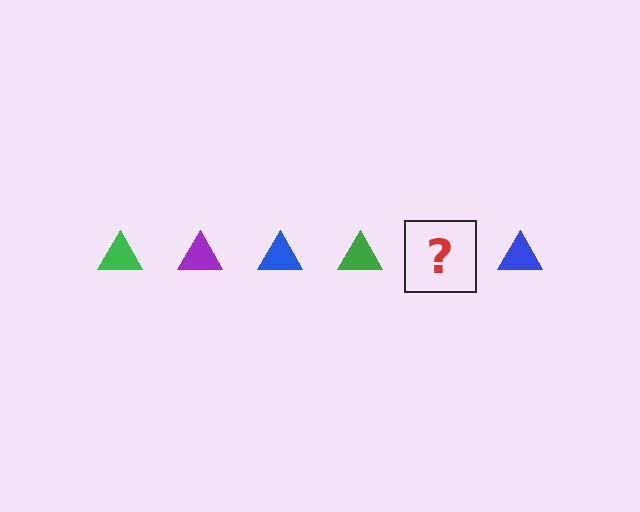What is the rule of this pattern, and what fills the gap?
The rule is that the pattern cycles through green, purple, blue triangles. The gap should be filled with a purple triangle.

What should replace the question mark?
The question mark should be replaced with a purple triangle.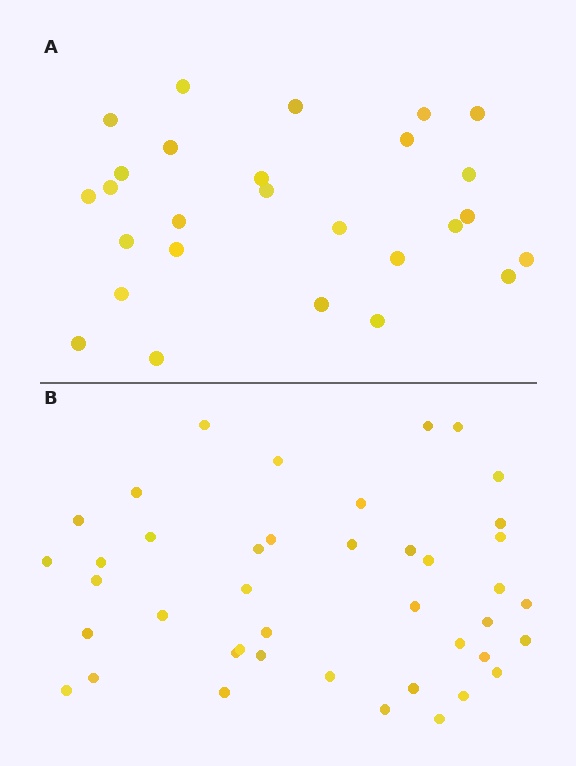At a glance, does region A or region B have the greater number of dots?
Region B (the bottom region) has more dots.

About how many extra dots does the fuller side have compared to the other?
Region B has approximately 15 more dots than region A.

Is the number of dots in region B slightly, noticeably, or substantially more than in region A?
Region B has substantially more. The ratio is roughly 1.6 to 1.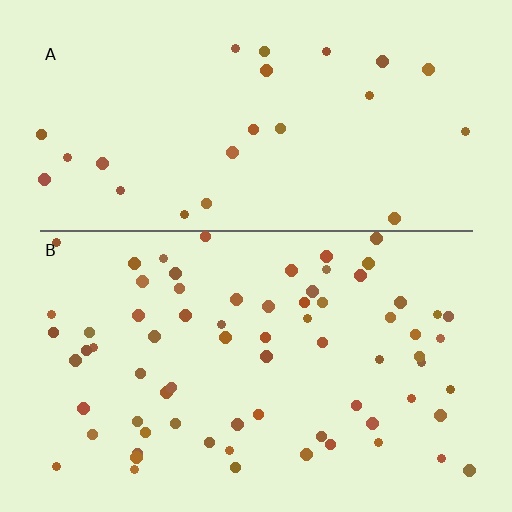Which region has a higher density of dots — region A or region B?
B (the bottom).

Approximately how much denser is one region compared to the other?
Approximately 2.9× — region B over region A.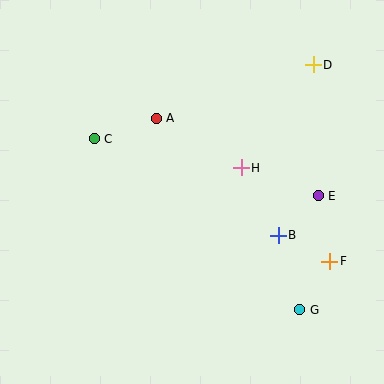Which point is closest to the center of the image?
Point H at (241, 168) is closest to the center.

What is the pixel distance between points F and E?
The distance between F and E is 66 pixels.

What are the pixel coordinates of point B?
Point B is at (278, 235).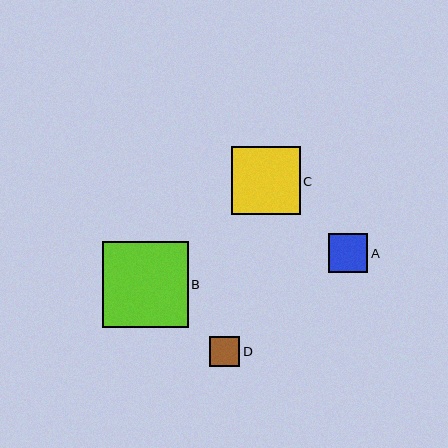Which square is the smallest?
Square D is the smallest with a size of approximately 30 pixels.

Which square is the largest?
Square B is the largest with a size of approximately 86 pixels.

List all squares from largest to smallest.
From largest to smallest: B, C, A, D.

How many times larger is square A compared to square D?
Square A is approximately 1.3 times the size of square D.